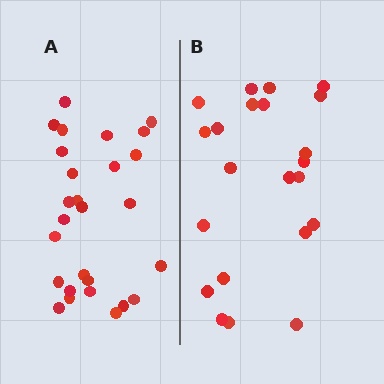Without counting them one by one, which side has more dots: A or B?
Region A (the left region) has more dots.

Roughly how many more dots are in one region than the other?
Region A has about 5 more dots than region B.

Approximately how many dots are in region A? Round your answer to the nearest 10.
About 30 dots. (The exact count is 27, which rounds to 30.)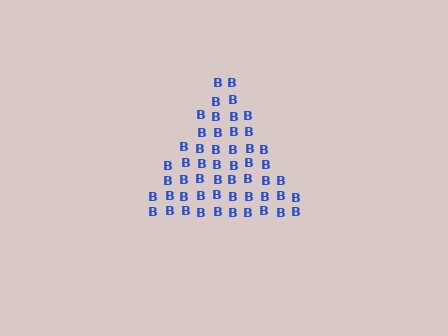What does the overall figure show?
The overall figure shows a triangle.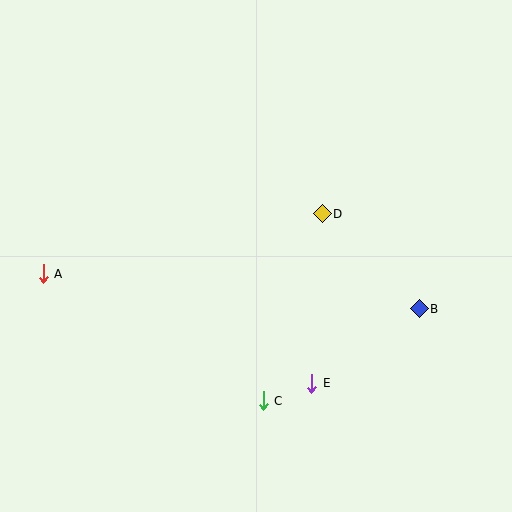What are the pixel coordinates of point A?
Point A is at (43, 274).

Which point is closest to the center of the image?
Point D at (322, 214) is closest to the center.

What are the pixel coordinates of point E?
Point E is at (312, 383).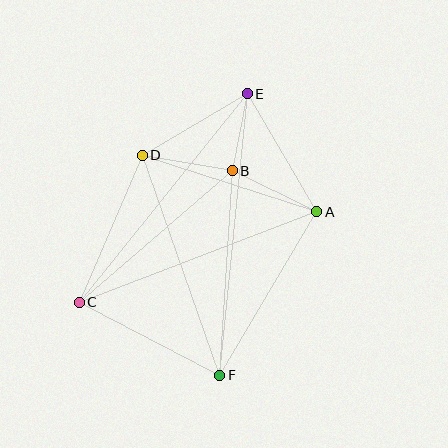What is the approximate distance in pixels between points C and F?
The distance between C and F is approximately 158 pixels.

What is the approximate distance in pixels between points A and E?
The distance between A and E is approximately 137 pixels.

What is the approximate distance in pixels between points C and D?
The distance between C and D is approximately 160 pixels.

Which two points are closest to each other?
Points B and E are closest to each other.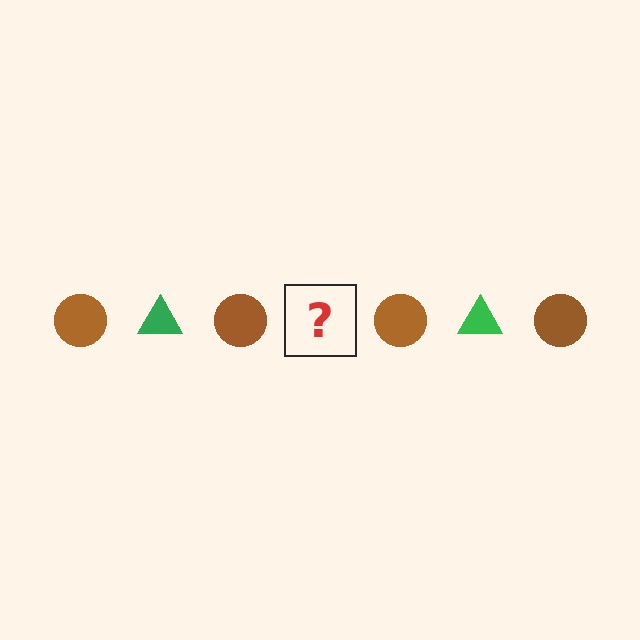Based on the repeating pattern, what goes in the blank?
The blank should be a green triangle.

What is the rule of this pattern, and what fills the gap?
The rule is that the pattern alternates between brown circle and green triangle. The gap should be filled with a green triangle.